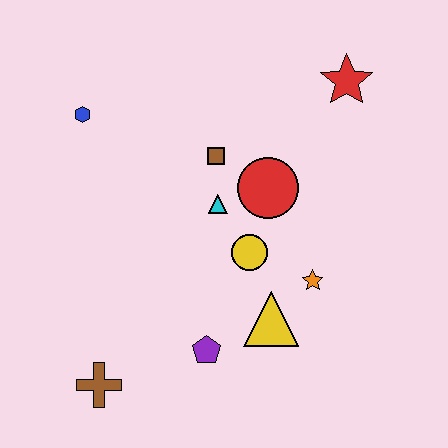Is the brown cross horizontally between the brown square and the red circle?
No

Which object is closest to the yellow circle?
The cyan triangle is closest to the yellow circle.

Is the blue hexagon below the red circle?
No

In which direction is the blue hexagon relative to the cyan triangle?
The blue hexagon is to the left of the cyan triangle.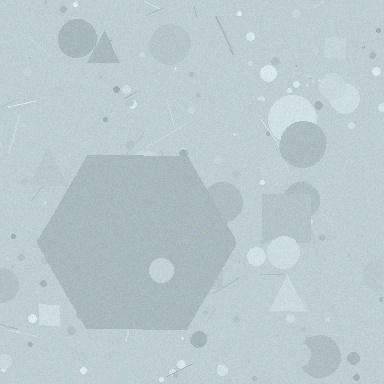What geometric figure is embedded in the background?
A hexagon is embedded in the background.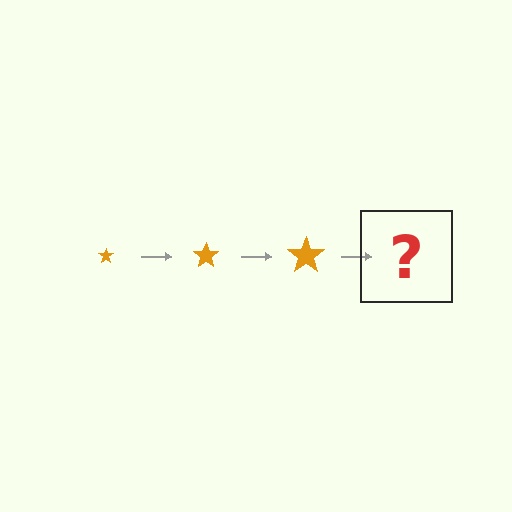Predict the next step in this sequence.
The next step is an orange star, larger than the previous one.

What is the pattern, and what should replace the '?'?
The pattern is that the star gets progressively larger each step. The '?' should be an orange star, larger than the previous one.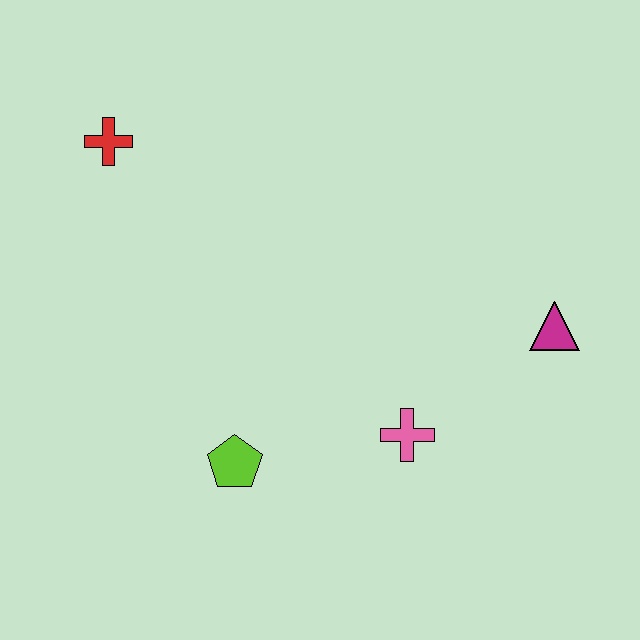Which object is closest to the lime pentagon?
The pink cross is closest to the lime pentagon.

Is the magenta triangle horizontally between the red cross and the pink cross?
No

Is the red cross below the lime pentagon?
No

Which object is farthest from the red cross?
The magenta triangle is farthest from the red cross.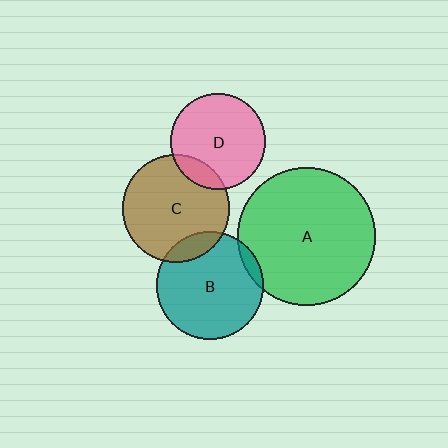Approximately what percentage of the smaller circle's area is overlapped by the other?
Approximately 5%.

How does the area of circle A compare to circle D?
Approximately 2.1 times.